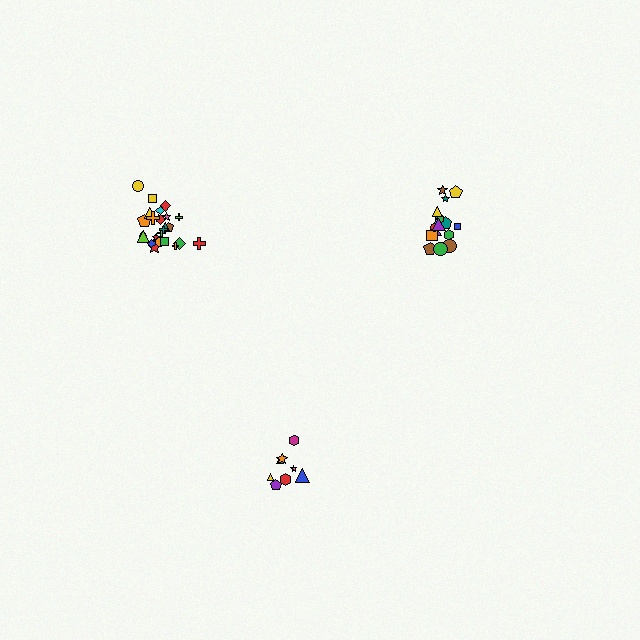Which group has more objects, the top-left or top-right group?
The top-left group.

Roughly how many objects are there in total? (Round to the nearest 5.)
Roughly 50 objects in total.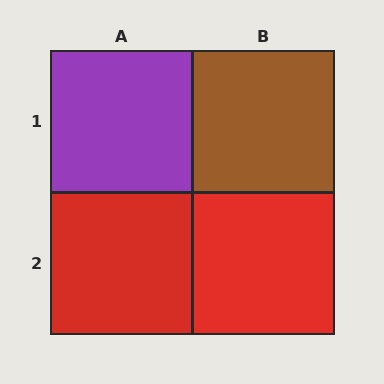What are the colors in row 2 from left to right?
Red, red.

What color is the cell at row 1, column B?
Brown.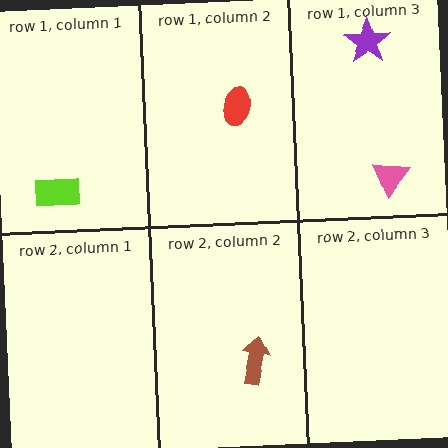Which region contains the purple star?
The row 1, column 3 region.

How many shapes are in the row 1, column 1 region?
1.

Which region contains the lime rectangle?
The row 1, column 1 region.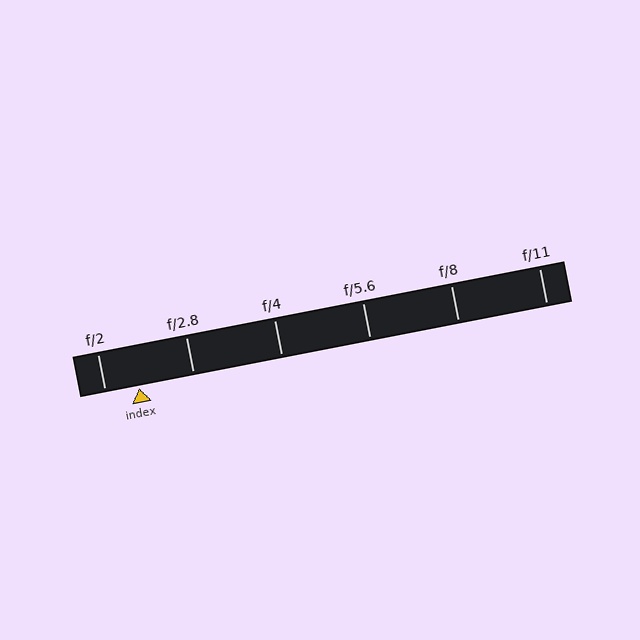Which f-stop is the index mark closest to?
The index mark is closest to f/2.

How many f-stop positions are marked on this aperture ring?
There are 6 f-stop positions marked.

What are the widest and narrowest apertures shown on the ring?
The widest aperture shown is f/2 and the narrowest is f/11.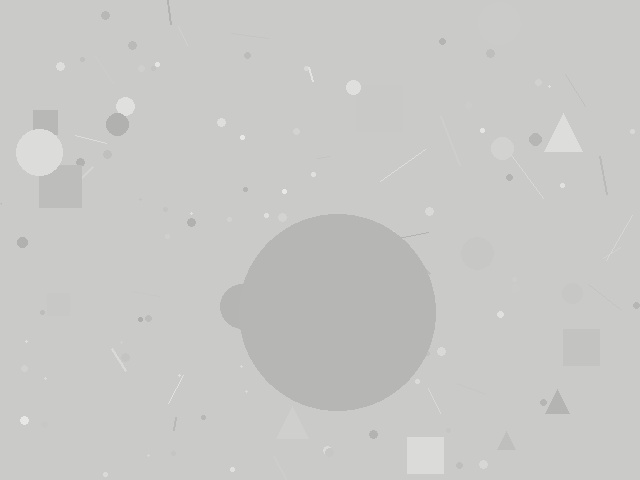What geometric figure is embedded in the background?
A circle is embedded in the background.